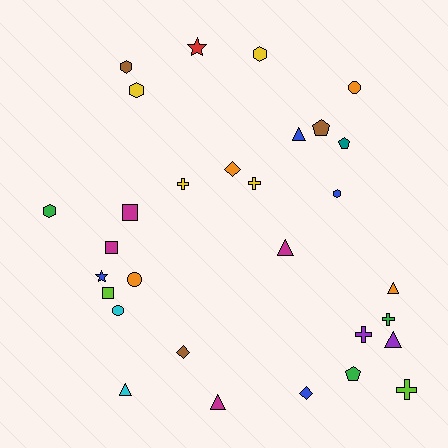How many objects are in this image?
There are 30 objects.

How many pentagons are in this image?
There are 3 pentagons.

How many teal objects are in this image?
There is 1 teal object.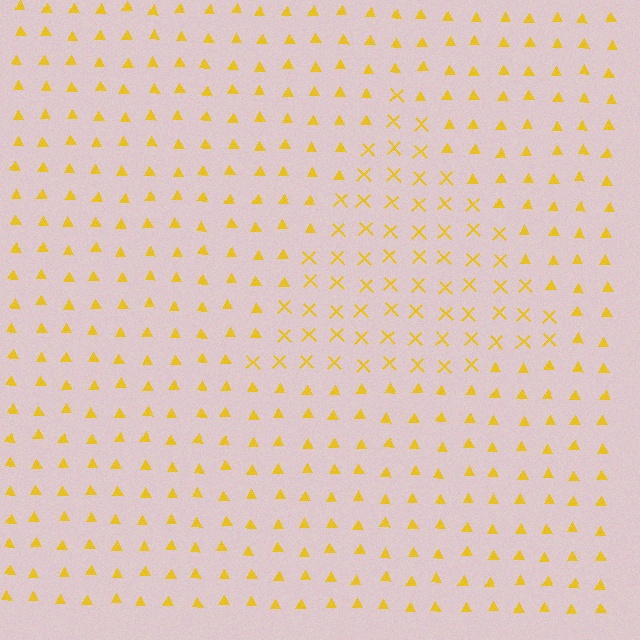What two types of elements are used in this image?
The image uses X marks inside the triangle region and triangles outside it.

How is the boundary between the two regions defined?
The boundary is defined by a change in element shape: X marks inside vs. triangles outside. All elements share the same color and spacing.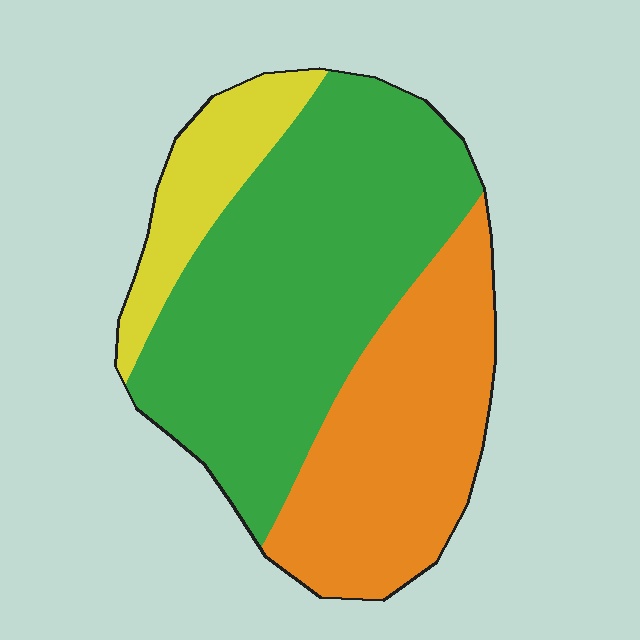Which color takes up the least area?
Yellow, at roughly 15%.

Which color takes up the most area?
Green, at roughly 55%.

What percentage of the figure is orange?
Orange takes up between a third and a half of the figure.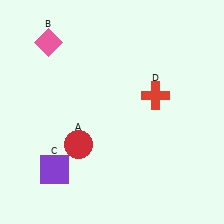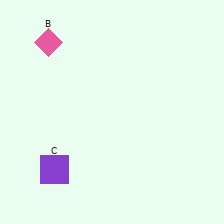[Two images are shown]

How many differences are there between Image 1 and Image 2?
There are 2 differences between the two images.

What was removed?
The red cross (D), the red circle (A) were removed in Image 2.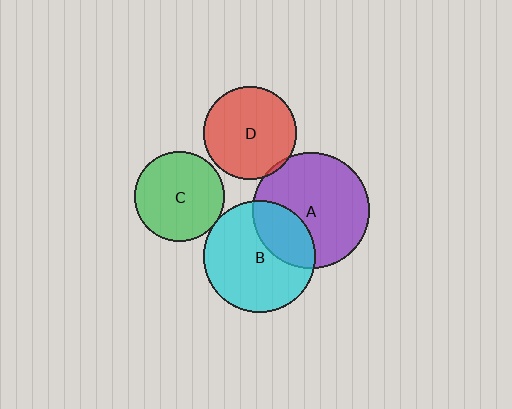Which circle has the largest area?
Circle A (purple).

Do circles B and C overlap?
Yes.